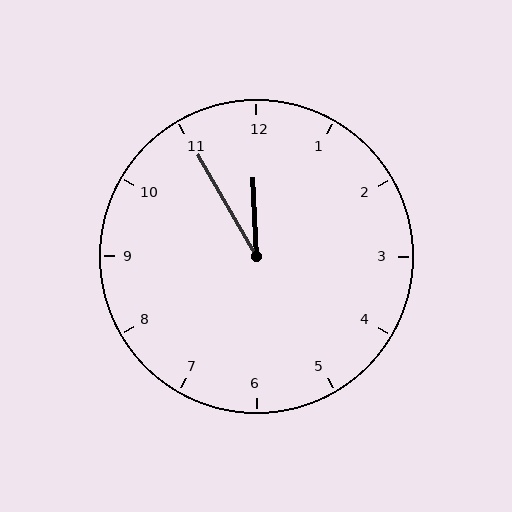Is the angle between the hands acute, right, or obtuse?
It is acute.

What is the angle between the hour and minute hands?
Approximately 28 degrees.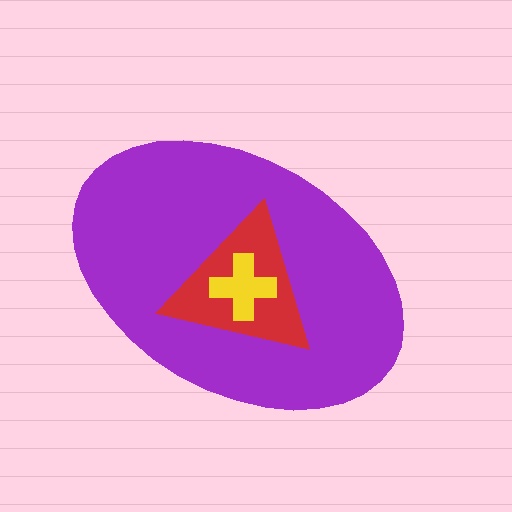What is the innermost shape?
The yellow cross.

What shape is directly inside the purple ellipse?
The red triangle.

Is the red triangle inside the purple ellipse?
Yes.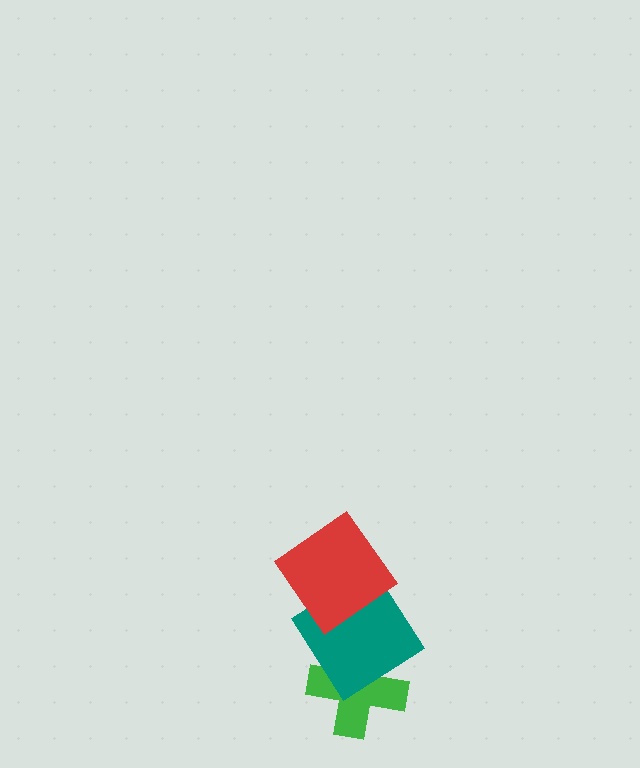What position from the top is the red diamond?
The red diamond is 1st from the top.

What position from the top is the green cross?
The green cross is 3rd from the top.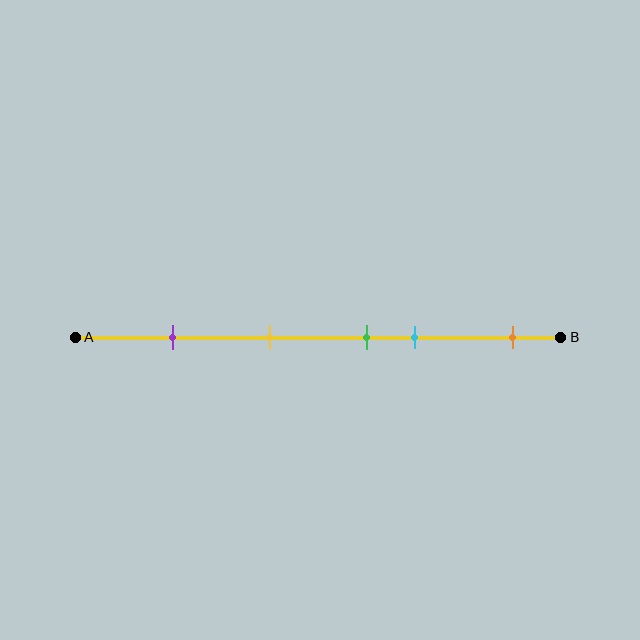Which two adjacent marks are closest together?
The green and cyan marks are the closest adjacent pair.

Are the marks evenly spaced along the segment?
No, the marks are not evenly spaced.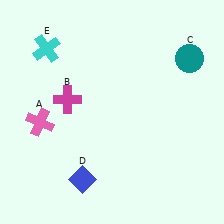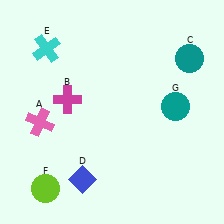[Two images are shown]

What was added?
A lime circle (F), a teal circle (G) were added in Image 2.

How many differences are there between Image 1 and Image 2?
There are 2 differences between the two images.